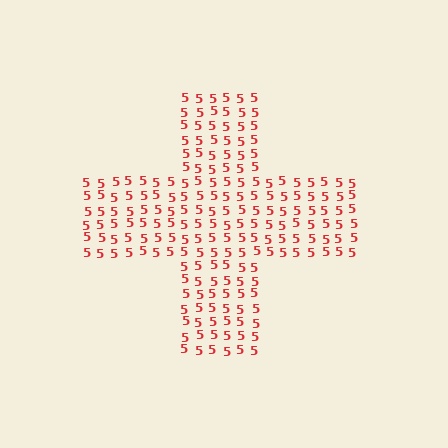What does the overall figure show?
The overall figure shows a cross.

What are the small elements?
The small elements are digit 5's.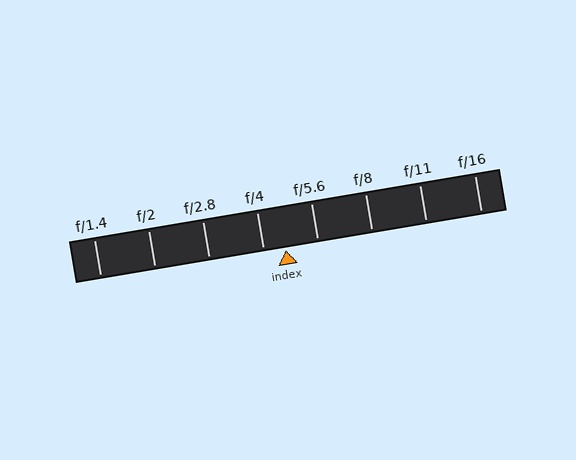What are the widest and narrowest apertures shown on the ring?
The widest aperture shown is f/1.4 and the narrowest is f/16.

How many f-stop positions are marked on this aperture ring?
There are 8 f-stop positions marked.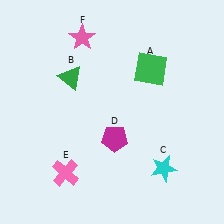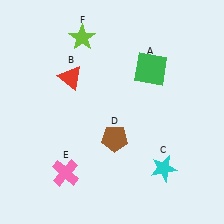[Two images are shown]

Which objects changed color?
B changed from green to red. D changed from magenta to brown. F changed from pink to lime.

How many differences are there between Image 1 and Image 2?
There are 3 differences between the two images.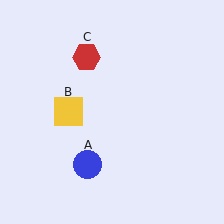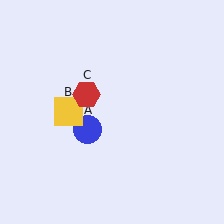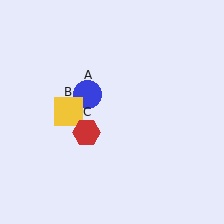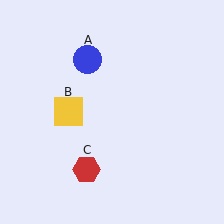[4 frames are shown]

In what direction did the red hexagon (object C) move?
The red hexagon (object C) moved down.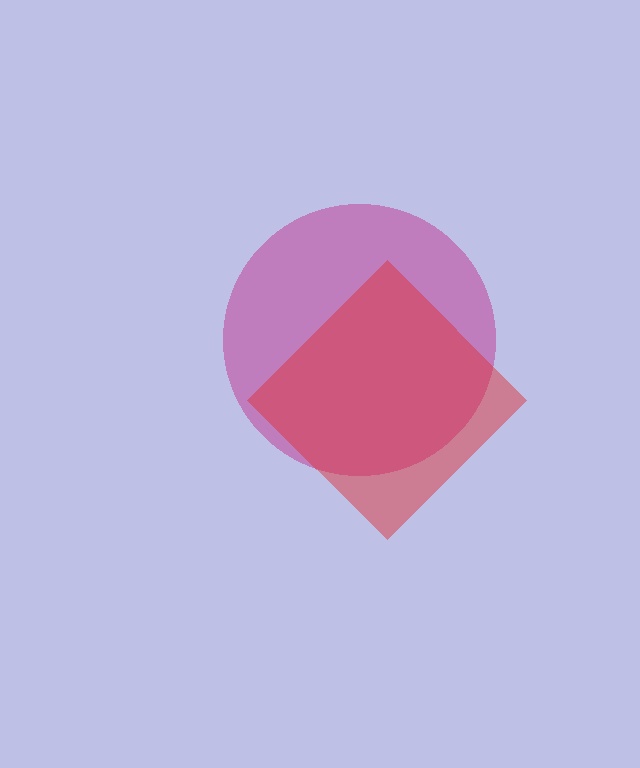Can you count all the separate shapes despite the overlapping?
Yes, there are 2 separate shapes.